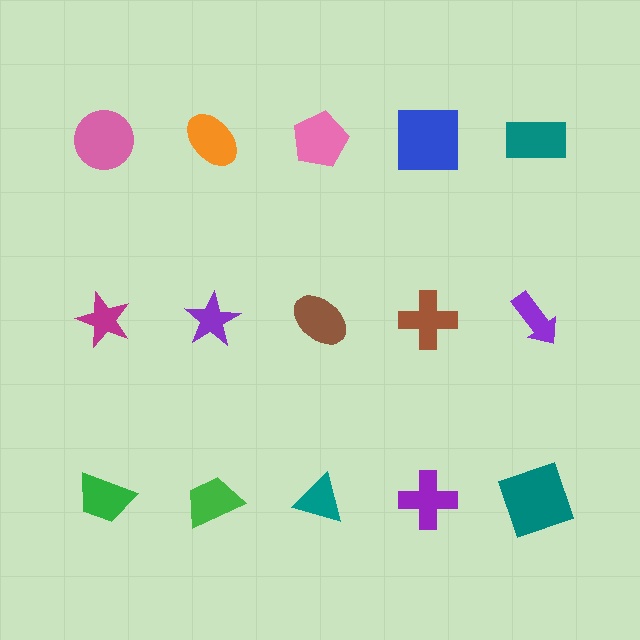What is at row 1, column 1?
A pink circle.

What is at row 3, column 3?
A teal triangle.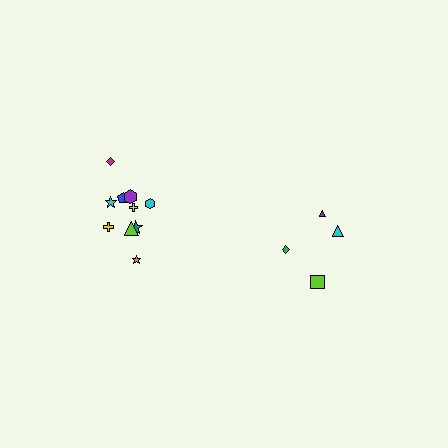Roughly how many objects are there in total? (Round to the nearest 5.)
Roughly 15 objects in total.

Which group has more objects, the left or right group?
The left group.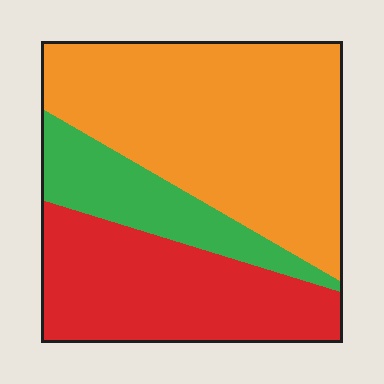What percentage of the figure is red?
Red covers roughly 30% of the figure.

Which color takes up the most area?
Orange, at roughly 50%.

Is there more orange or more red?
Orange.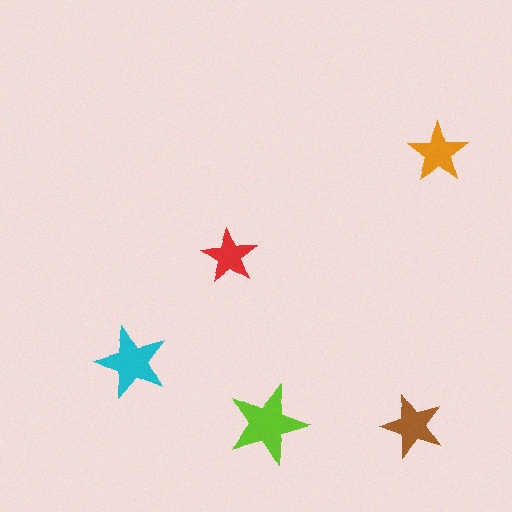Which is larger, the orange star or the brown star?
The brown one.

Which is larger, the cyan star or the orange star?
The cyan one.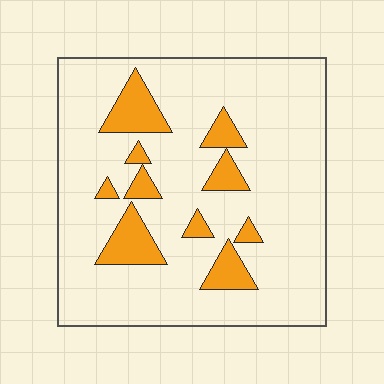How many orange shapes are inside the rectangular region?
10.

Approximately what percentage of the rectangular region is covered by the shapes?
Approximately 15%.